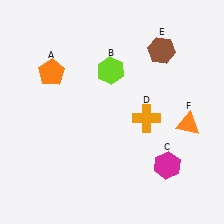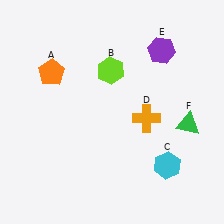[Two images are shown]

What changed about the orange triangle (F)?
In Image 1, F is orange. In Image 2, it changed to green.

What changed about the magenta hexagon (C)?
In Image 1, C is magenta. In Image 2, it changed to cyan.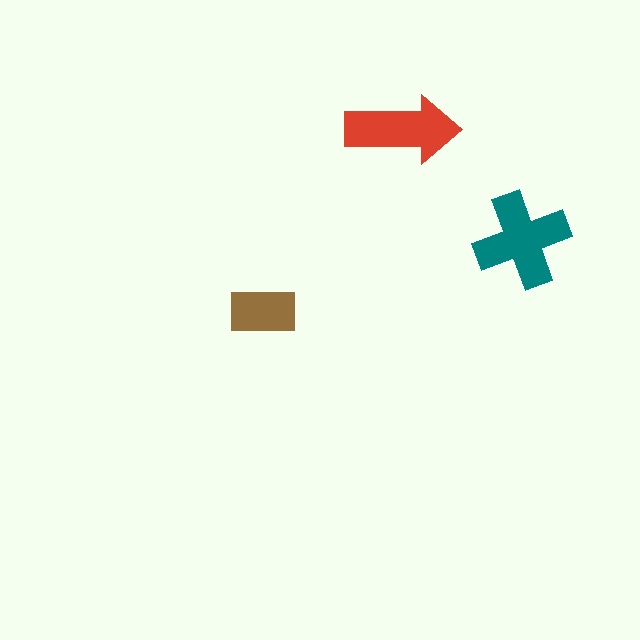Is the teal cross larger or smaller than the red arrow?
Larger.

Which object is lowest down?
The brown rectangle is bottommost.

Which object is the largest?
The teal cross.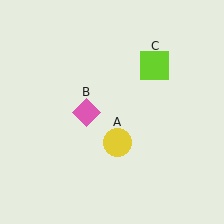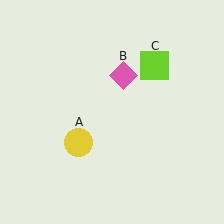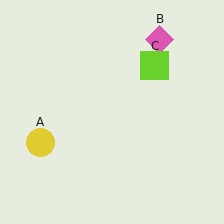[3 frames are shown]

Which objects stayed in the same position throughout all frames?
Lime square (object C) remained stationary.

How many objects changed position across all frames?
2 objects changed position: yellow circle (object A), pink diamond (object B).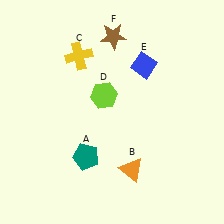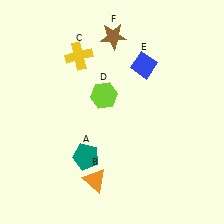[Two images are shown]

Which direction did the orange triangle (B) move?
The orange triangle (B) moved left.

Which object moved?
The orange triangle (B) moved left.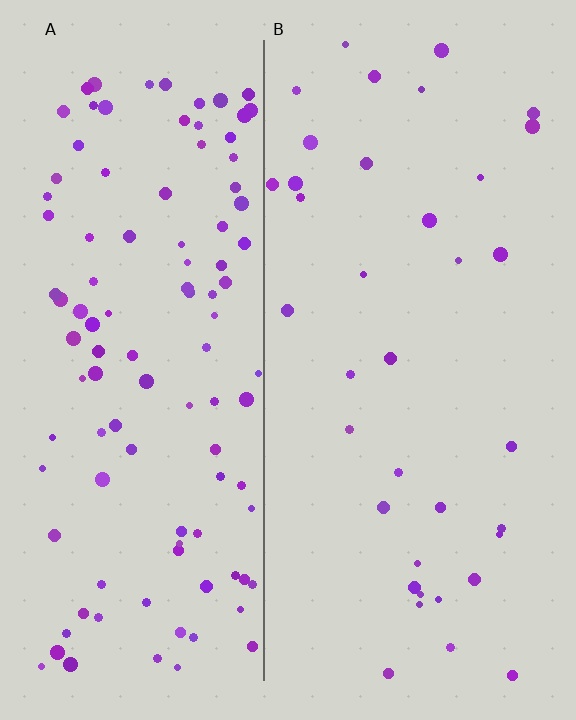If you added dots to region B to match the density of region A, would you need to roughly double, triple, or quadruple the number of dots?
Approximately triple.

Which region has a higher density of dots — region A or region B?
A (the left).